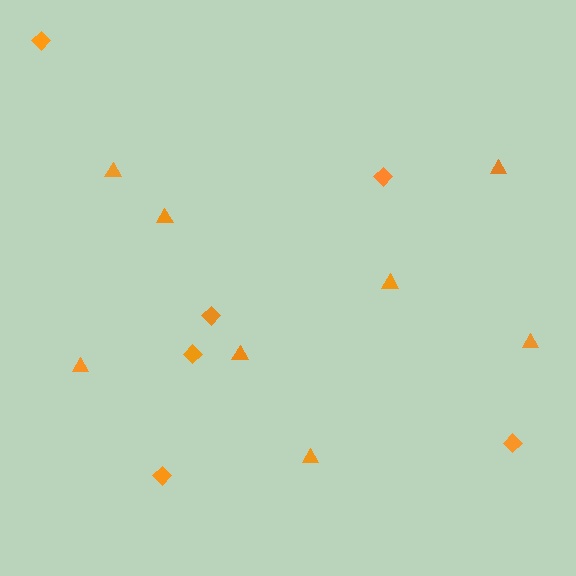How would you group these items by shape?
There are 2 groups: one group of triangles (8) and one group of diamonds (6).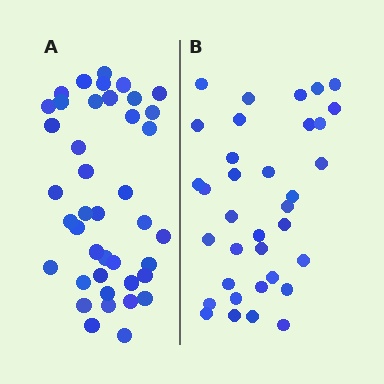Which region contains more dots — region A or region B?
Region A (the left region) has more dots.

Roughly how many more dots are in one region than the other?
Region A has about 6 more dots than region B.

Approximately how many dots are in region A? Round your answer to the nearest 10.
About 40 dots. (The exact count is 41, which rounds to 40.)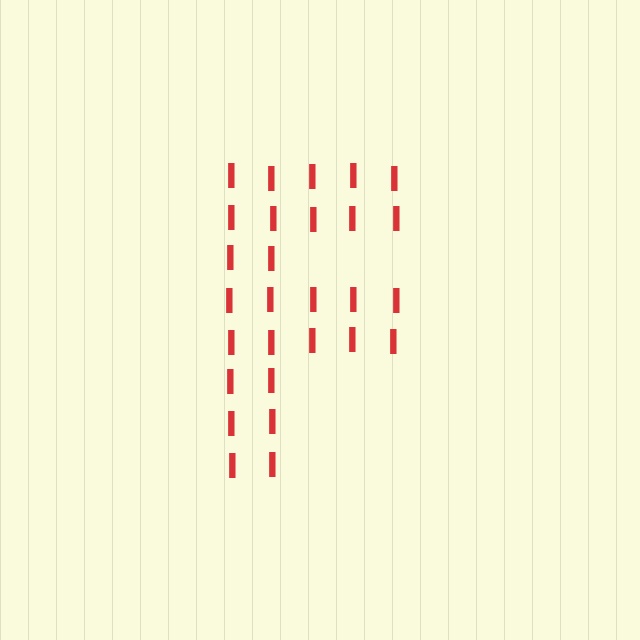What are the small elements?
The small elements are letter I's.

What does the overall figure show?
The overall figure shows the letter F.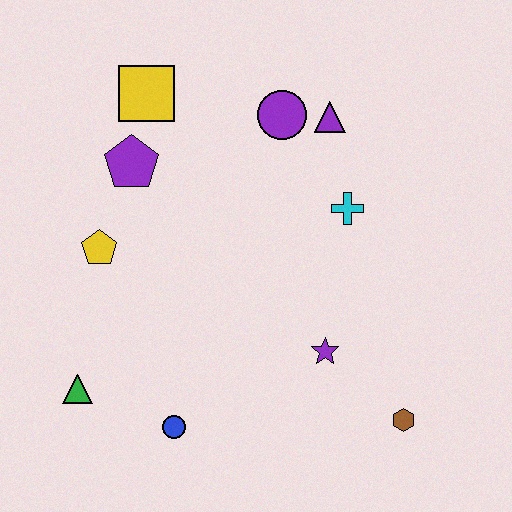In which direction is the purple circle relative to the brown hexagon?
The purple circle is above the brown hexagon.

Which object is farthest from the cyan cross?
The green triangle is farthest from the cyan cross.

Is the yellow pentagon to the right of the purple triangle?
No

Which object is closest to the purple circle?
The purple triangle is closest to the purple circle.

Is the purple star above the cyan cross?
No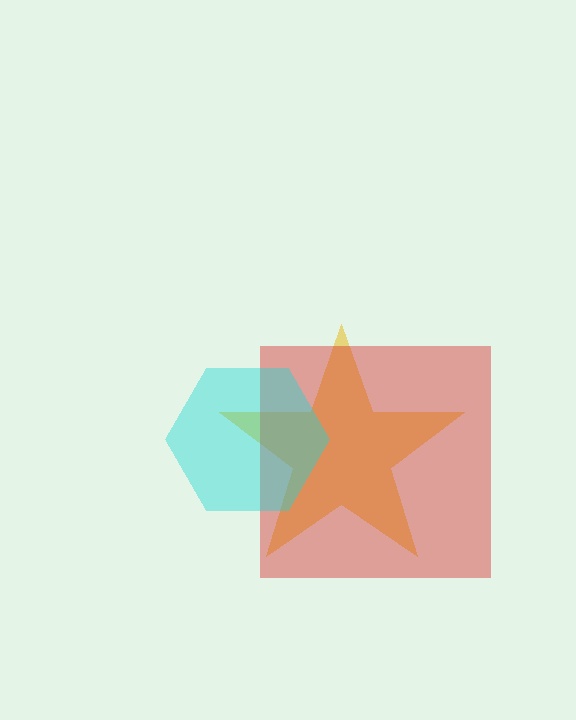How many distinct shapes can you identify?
There are 3 distinct shapes: a yellow star, a red square, a cyan hexagon.